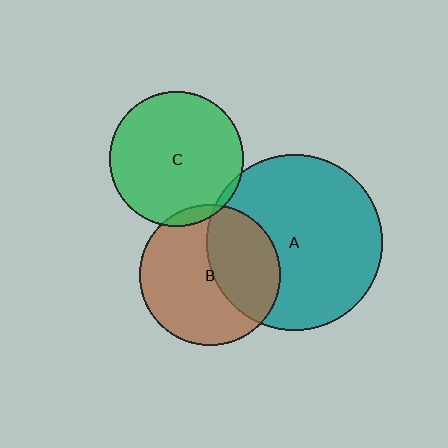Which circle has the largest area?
Circle A (teal).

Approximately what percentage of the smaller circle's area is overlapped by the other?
Approximately 5%.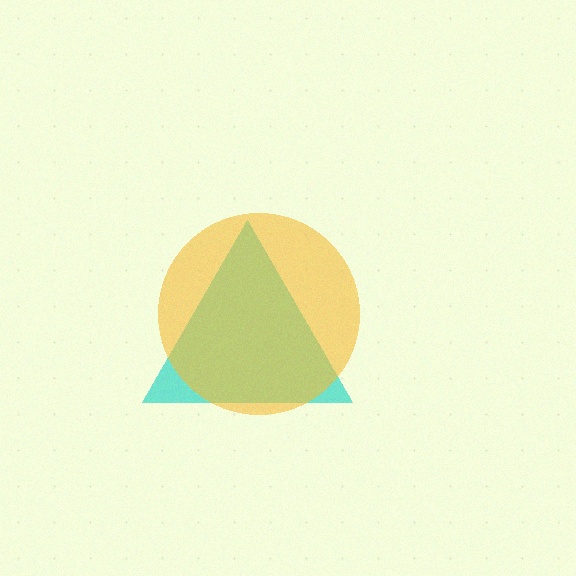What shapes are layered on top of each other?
The layered shapes are: a cyan triangle, a yellow circle.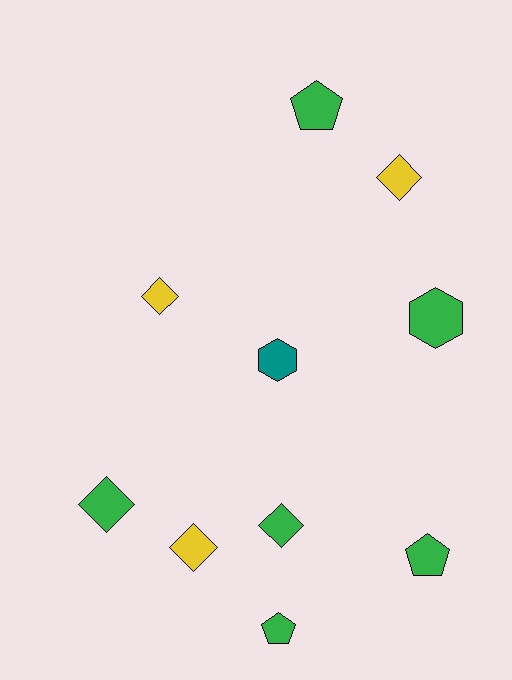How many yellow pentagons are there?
There are no yellow pentagons.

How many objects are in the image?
There are 10 objects.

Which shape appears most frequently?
Diamond, with 5 objects.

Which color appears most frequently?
Green, with 6 objects.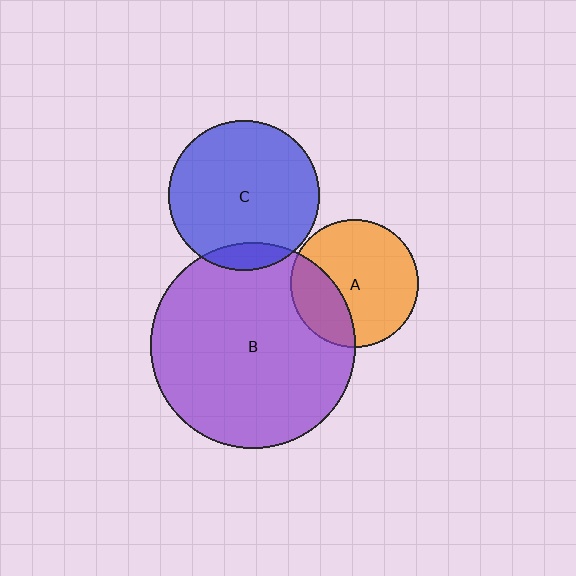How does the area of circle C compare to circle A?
Approximately 1.4 times.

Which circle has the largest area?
Circle B (purple).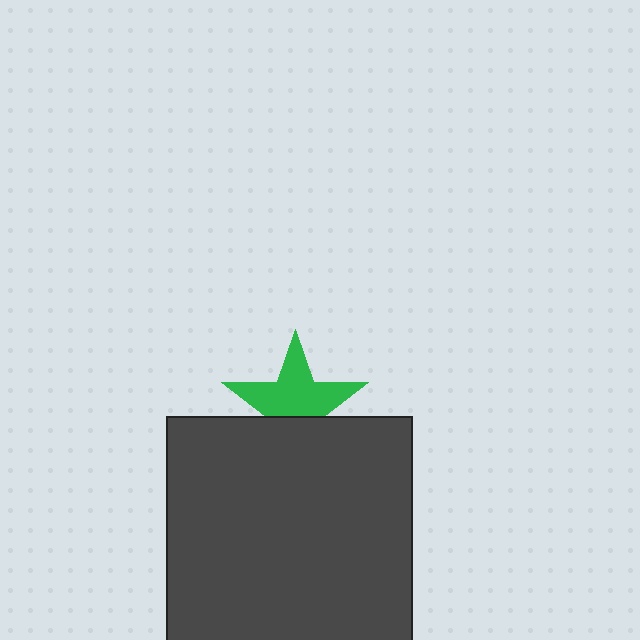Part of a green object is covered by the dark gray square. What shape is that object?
It is a star.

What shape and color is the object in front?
The object in front is a dark gray square.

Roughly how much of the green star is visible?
About half of it is visible (roughly 64%).